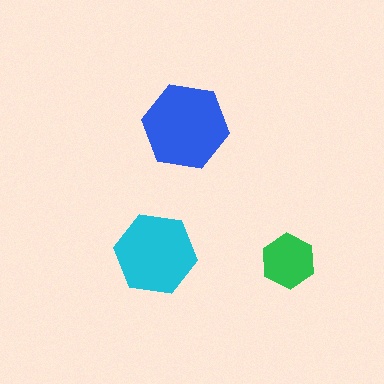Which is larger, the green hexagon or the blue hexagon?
The blue one.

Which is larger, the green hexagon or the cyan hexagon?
The cyan one.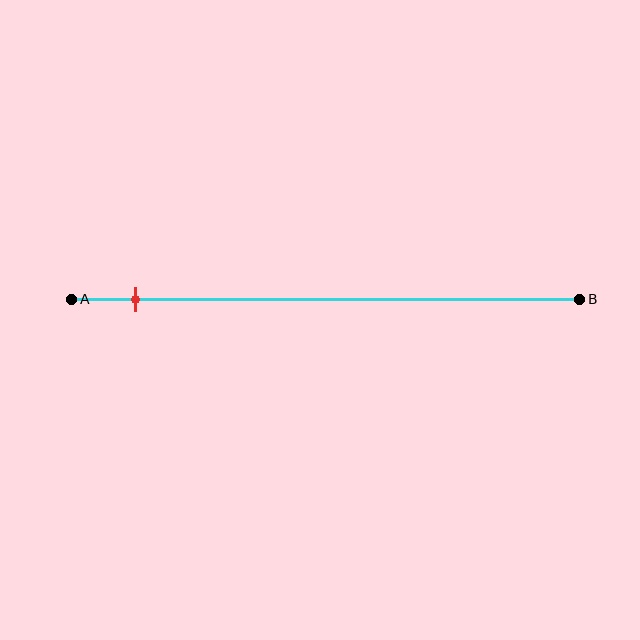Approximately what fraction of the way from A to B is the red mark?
The red mark is approximately 15% of the way from A to B.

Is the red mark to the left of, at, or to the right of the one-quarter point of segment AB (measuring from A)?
The red mark is to the left of the one-quarter point of segment AB.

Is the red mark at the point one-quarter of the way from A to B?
No, the mark is at about 15% from A, not at the 25% one-quarter point.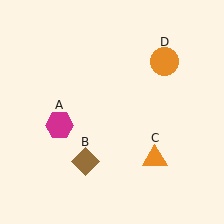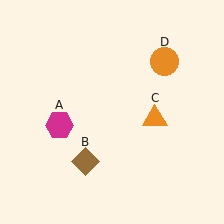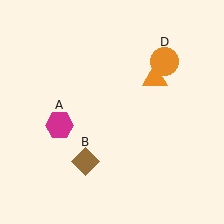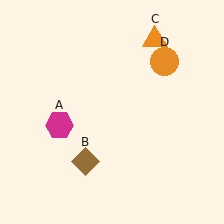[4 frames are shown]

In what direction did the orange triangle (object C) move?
The orange triangle (object C) moved up.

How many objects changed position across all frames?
1 object changed position: orange triangle (object C).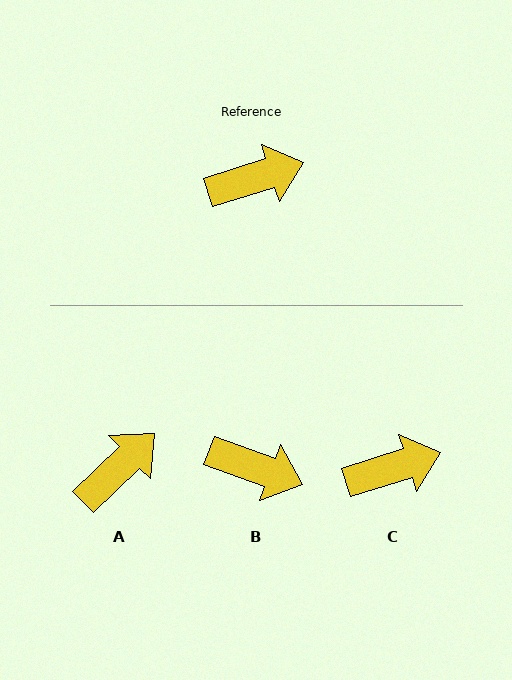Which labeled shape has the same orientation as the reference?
C.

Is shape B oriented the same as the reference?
No, it is off by about 37 degrees.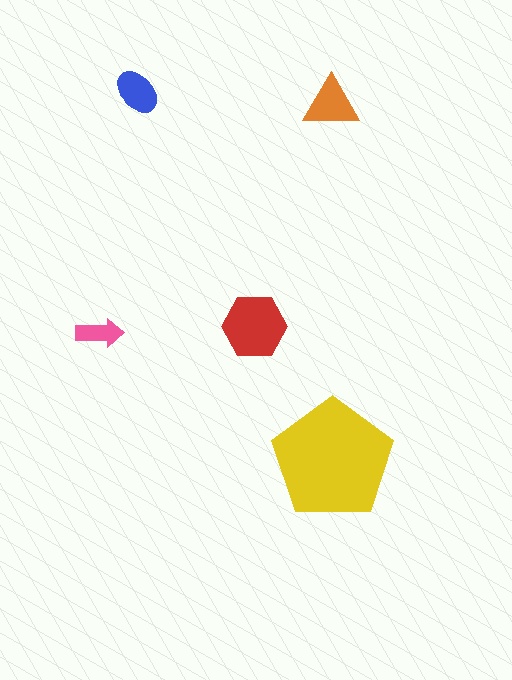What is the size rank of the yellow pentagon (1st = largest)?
1st.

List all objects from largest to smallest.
The yellow pentagon, the red hexagon, the orange triangle, the blue ellipse, the pink arrow.